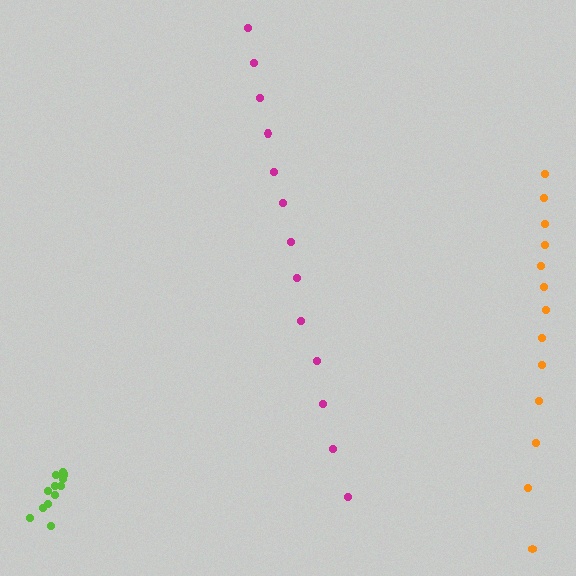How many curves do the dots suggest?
There are 3 distinct paths.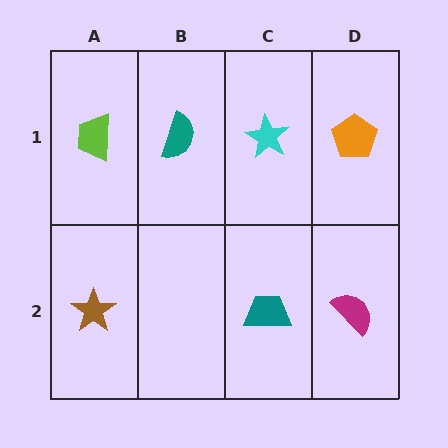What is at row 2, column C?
A teal trapezoid.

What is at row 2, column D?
A magenta semicircle.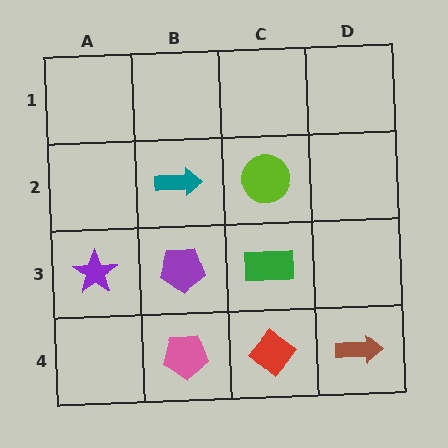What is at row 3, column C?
A green rectangle.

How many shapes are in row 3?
3 shapes.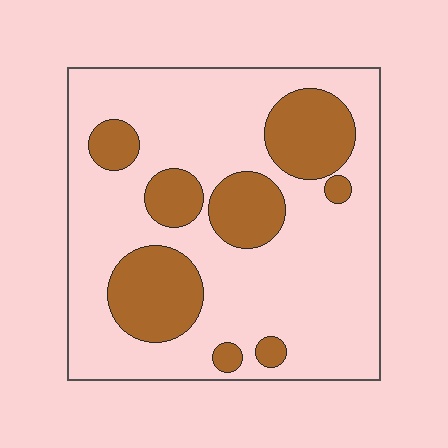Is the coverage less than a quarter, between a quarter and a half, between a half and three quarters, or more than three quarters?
Between a quarter and a half.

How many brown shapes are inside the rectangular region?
8.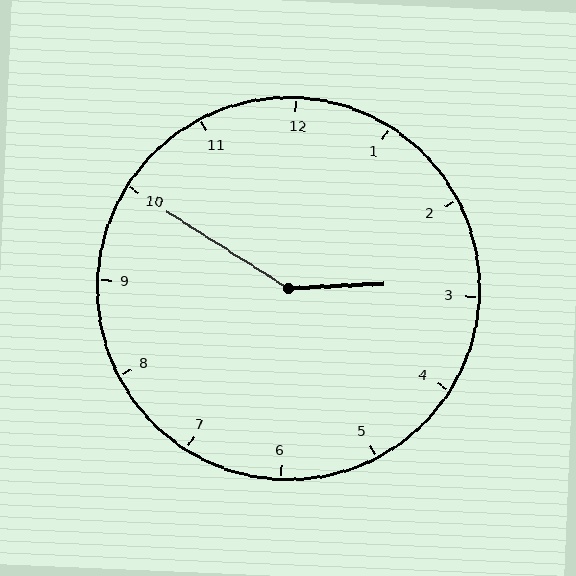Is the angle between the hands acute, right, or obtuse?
It is obtuse.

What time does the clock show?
2:50.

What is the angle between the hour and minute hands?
Approximately 145 degrees.